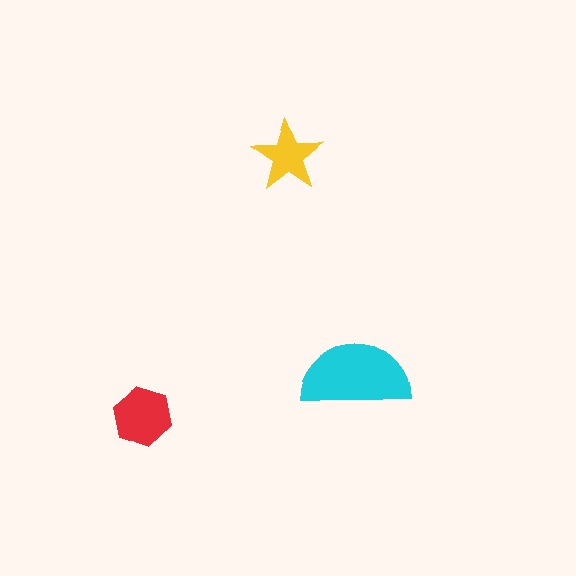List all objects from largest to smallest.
The cyan semicircle, the red hexagon, the yellow star.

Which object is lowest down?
The red hexagon is bottommost.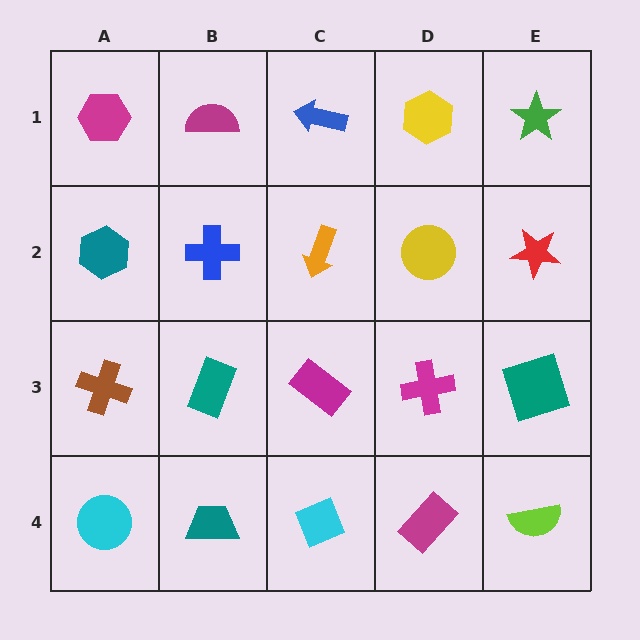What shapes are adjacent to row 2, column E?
A green star (row 1, column E), a teal square (row 3, column E), a yellow circle (row 2, column D).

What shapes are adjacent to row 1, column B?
A blue cross (row 2, column B), a magenta hexagon (row 1, column A), a blue arrow (row 1, column C).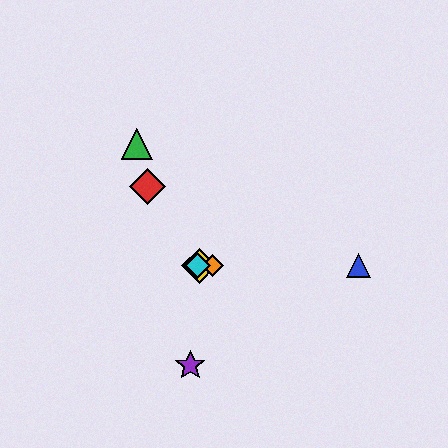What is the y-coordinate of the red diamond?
The red diamond is at y≈186.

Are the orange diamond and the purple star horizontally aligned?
No, the orange diamond is at y≈266 and the purple star is at y≈365.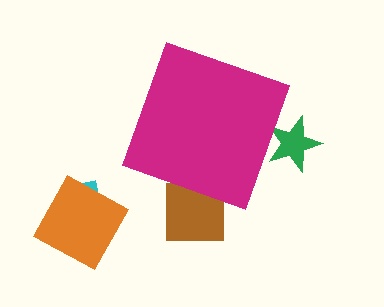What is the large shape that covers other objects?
A magenta diamond.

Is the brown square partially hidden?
Yes, the brown square is partially hidden behind the magenta diamond.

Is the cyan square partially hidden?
No, the cyan square is fully visible.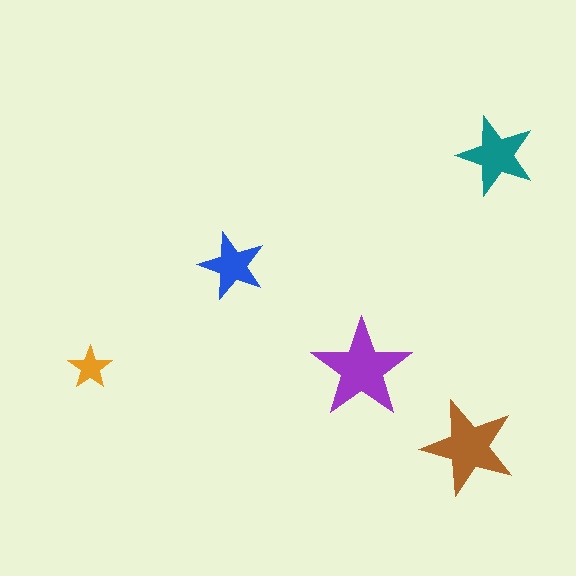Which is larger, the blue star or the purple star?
The purple one.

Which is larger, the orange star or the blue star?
The blue one.